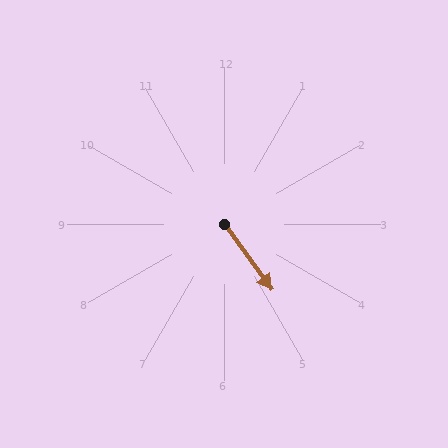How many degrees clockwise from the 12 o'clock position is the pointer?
Approximately 144 degrees.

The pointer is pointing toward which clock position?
Roughly 5 o'clock.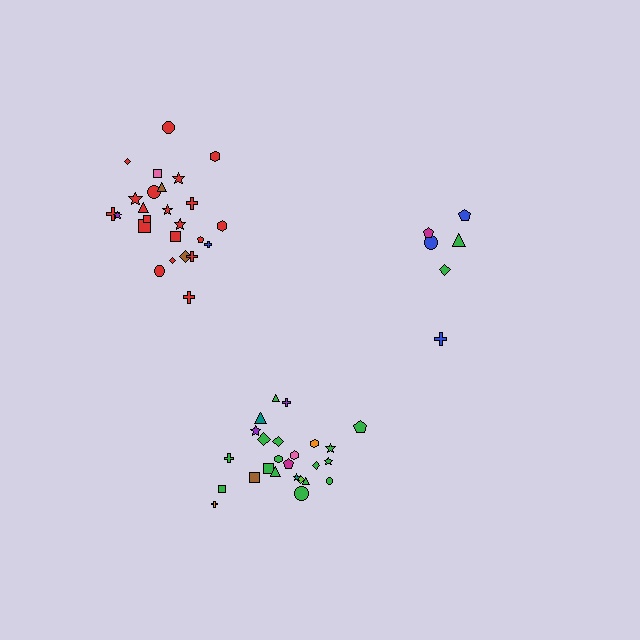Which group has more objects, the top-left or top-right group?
The top-left group.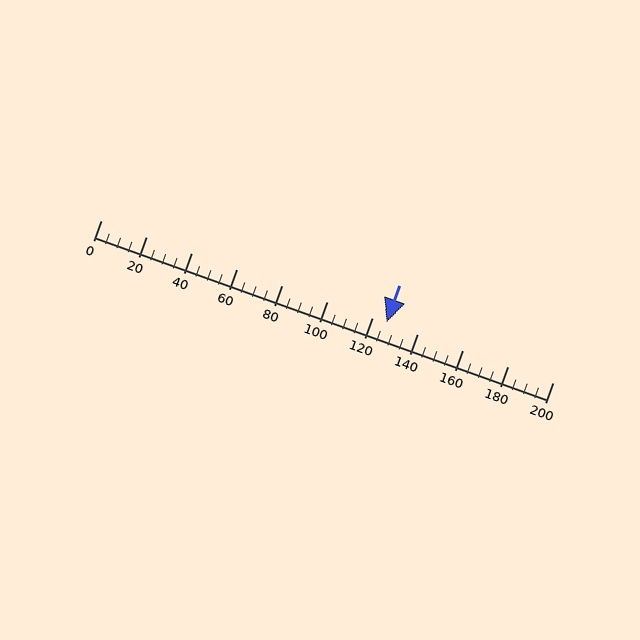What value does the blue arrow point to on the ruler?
The blue arrow points to approximately 127.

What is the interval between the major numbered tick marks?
The major tick marks are spaced 20 units apart.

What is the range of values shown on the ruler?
The ruler shows values from 0 to 200.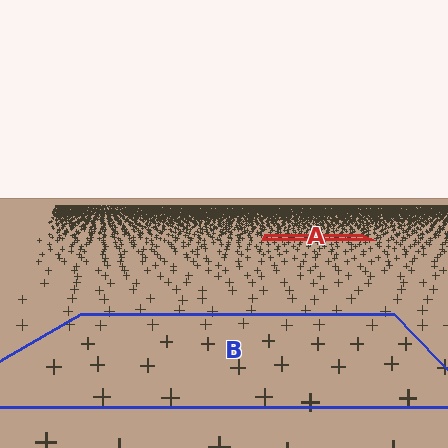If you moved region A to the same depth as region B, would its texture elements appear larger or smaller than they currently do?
They would appear larger. At a closer depth, the same texture elements are projected at a bigger on-screen size.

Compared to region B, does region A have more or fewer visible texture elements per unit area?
Region A has more texture elements per unit area — they are packed more densely because it is farther away.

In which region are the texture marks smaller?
The texture marks are smaller in region A, because it is farther away.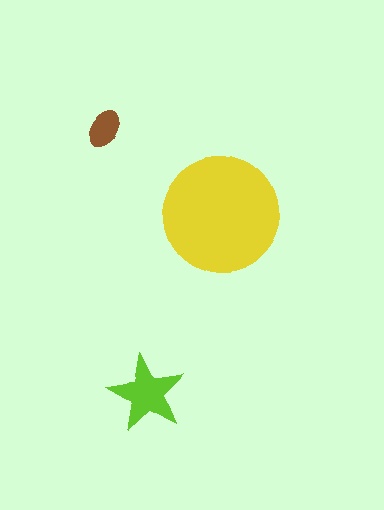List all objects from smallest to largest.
The brown ellipse, the lime star, the yellow circle.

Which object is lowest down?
The lime star is bottommost.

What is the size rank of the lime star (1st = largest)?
2nd.